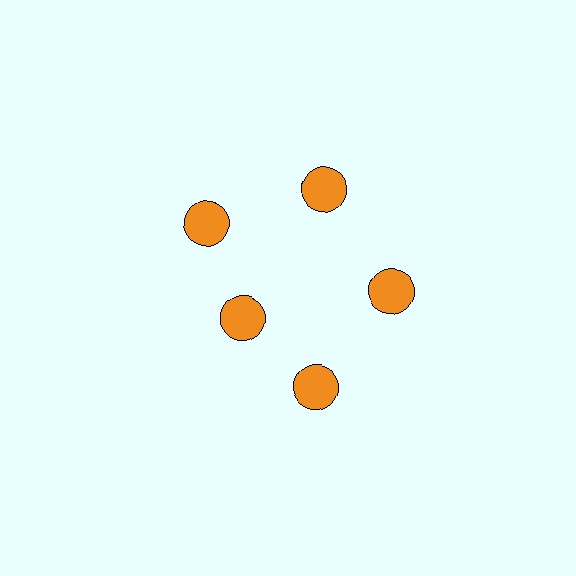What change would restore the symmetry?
The symmetry would be restored by moving it outward, back onto the ring so that all 5 circles sit at equal angles and equal distance from the center.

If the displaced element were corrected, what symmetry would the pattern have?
It would have 5-fold rotational symmetry — the pattern would map onto itself every 72 degrees.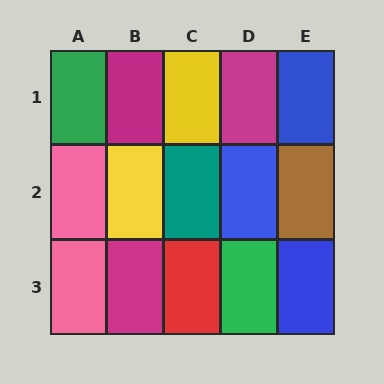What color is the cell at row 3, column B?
Magenta.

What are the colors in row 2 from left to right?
Pink, yellow, teal, blue, brown.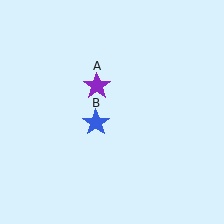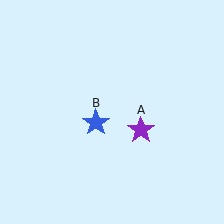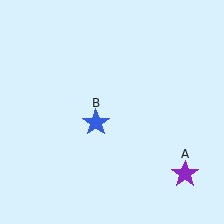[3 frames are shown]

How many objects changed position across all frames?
1 object changed position: purple star (object A).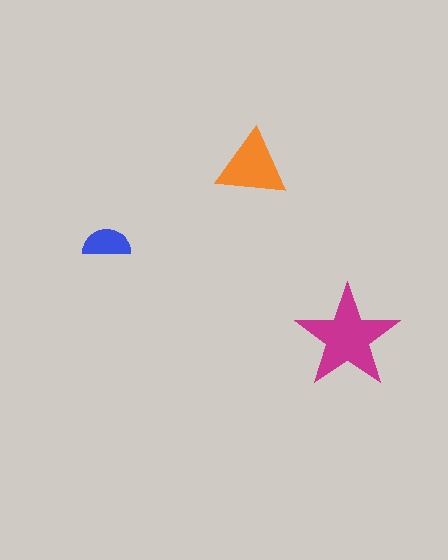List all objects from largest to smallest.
The magenta star, the orange triangle, the blue semicircle.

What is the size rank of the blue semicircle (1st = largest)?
3rd.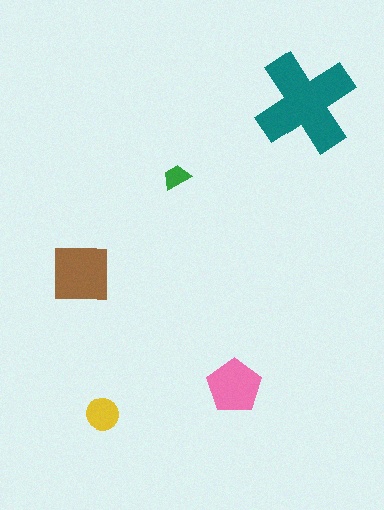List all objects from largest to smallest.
The teal cross, the brown square, the pink pentagon, the yellow circle, the green trapezoid.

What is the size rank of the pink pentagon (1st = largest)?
3rd.